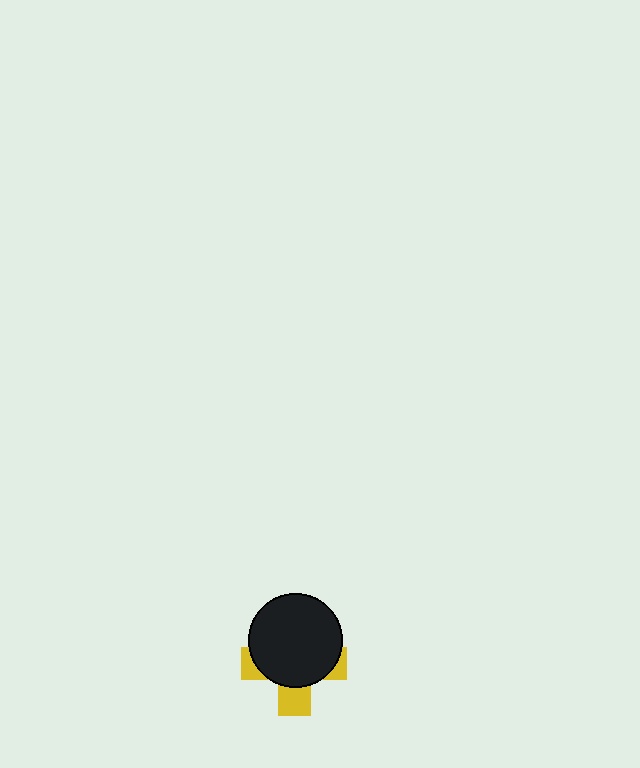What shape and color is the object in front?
The object in front is a black circle.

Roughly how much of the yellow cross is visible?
A small part of it is visible (roughly 31%).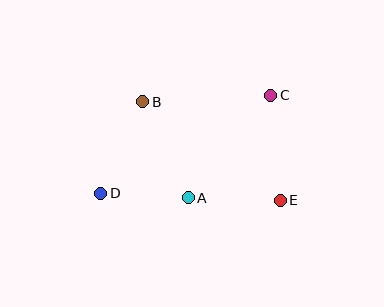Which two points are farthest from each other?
Points C and D are farthest from each other.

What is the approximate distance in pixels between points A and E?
The distance between A and E is approximately 92 pixels.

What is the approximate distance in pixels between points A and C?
The distance between A and C is approximately 132 pixels.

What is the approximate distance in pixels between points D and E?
The distance between D and E is approximately 179 pixels.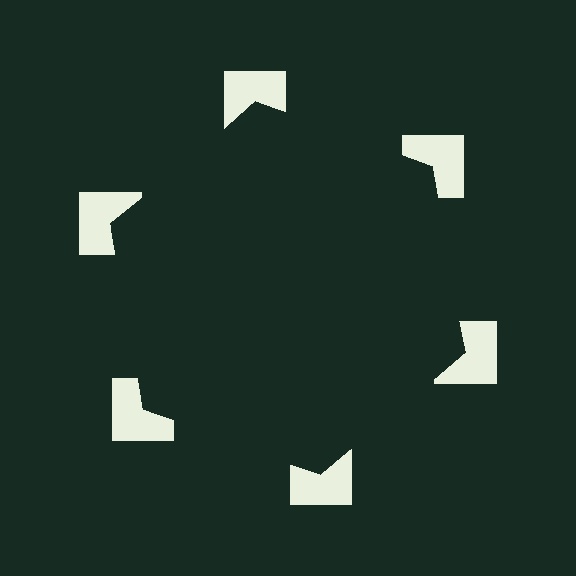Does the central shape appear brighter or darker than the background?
It typically appears slightly darker than the background, even though no actual brightness change is drawn.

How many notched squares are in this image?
There are 6 — one at each vertex of the illusory hexagon.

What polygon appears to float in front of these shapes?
An illusory hexagon — its edges are inferred from the aligned wedge cuts in the notched squares, not physically drawn.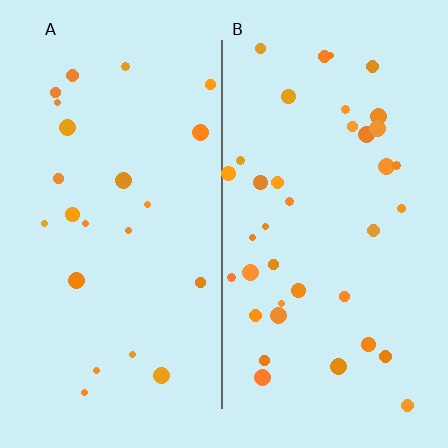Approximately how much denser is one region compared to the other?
Approximately 1.7× — region B over region A.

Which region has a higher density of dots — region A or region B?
B (the right).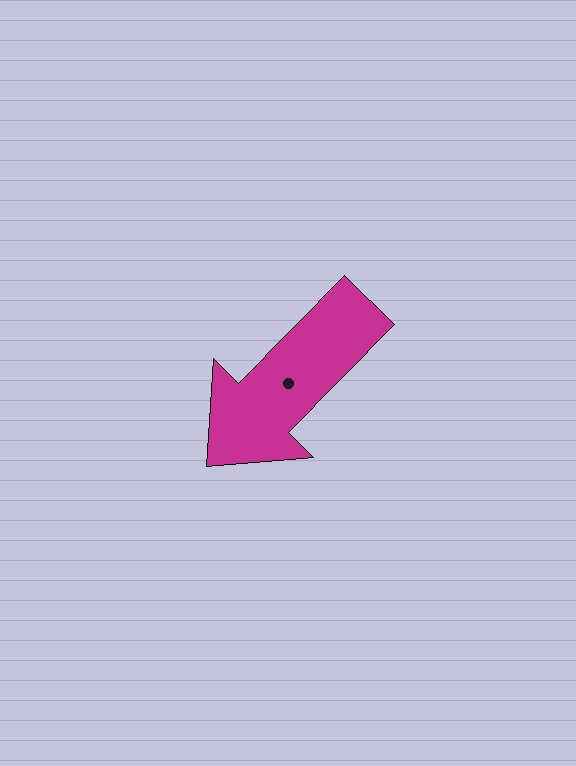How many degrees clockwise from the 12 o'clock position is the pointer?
Approximately 224 degrees.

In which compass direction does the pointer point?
Southwest.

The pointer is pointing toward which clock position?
Roughly 7 o'clock.